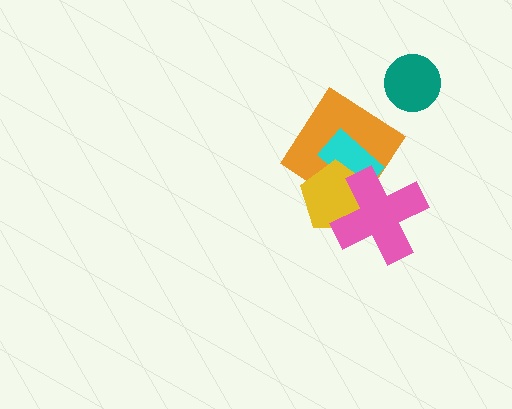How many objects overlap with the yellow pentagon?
3 objects overlap with the yellow pentagon.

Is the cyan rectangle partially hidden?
Yes, it is partially covered by another shape.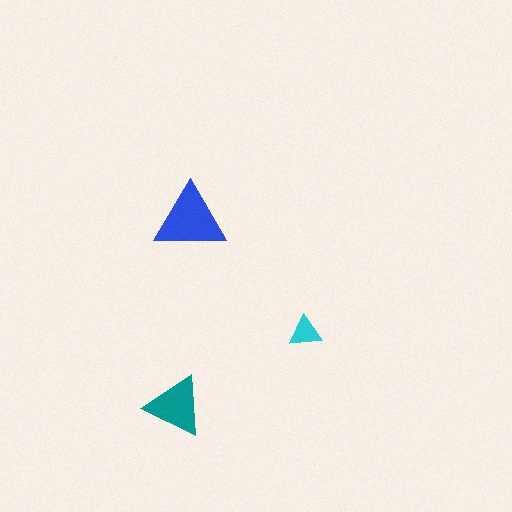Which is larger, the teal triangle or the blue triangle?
The blue one.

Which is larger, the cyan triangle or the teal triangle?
The teal one.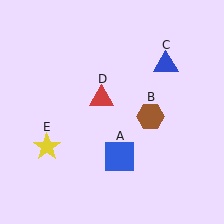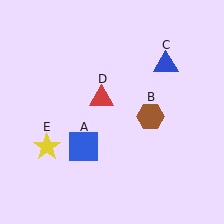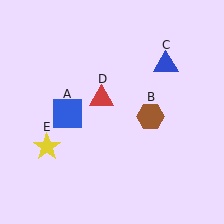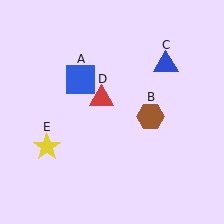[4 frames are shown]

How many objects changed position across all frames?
1 object changed position: blue square (object A).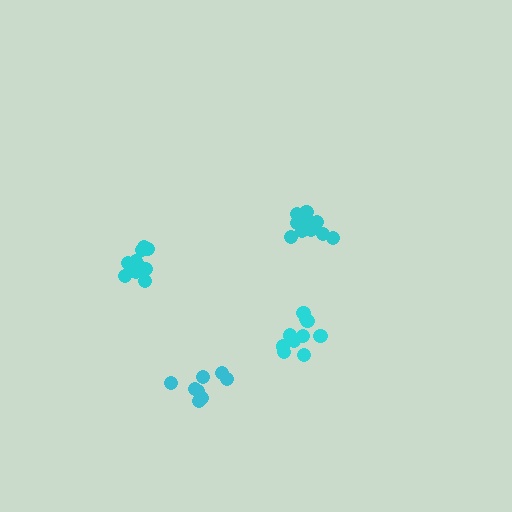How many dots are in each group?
Group 1: 11 dots, Group 2: 8 dots, Group 3: 14 dots, Group 4: 10 dots (43 total).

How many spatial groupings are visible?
There are 4 spatial groupings.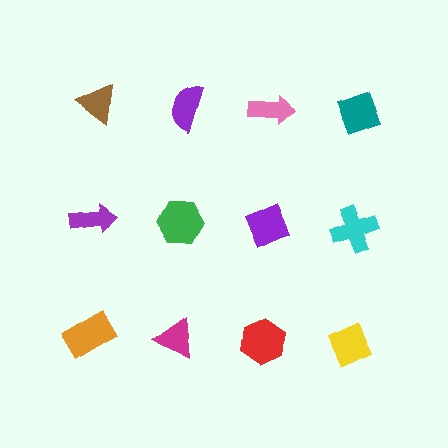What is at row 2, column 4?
A cyan cross.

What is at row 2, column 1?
A purple arrow.